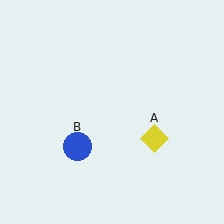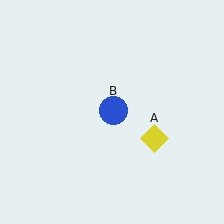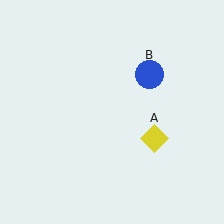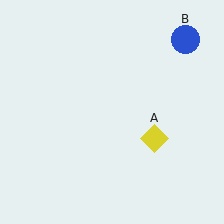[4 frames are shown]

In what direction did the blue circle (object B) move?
The blue circle (object B) moved up and to the right.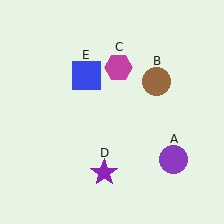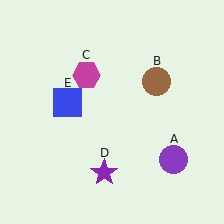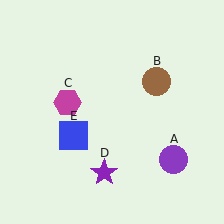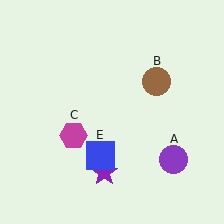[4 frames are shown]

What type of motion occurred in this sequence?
The magenta hexagon (object C), blue square (object E) rotated counterclockwise around the center of the scene.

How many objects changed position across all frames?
2 objects changed position: magenta hexagon (object C), blue square (object E).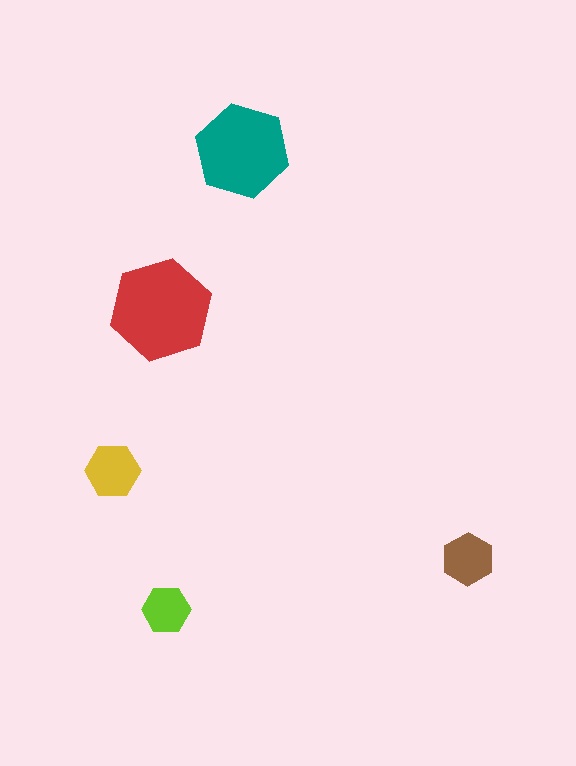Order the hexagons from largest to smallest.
the red one, the teal one, the yellow one, the brown one, the lime one.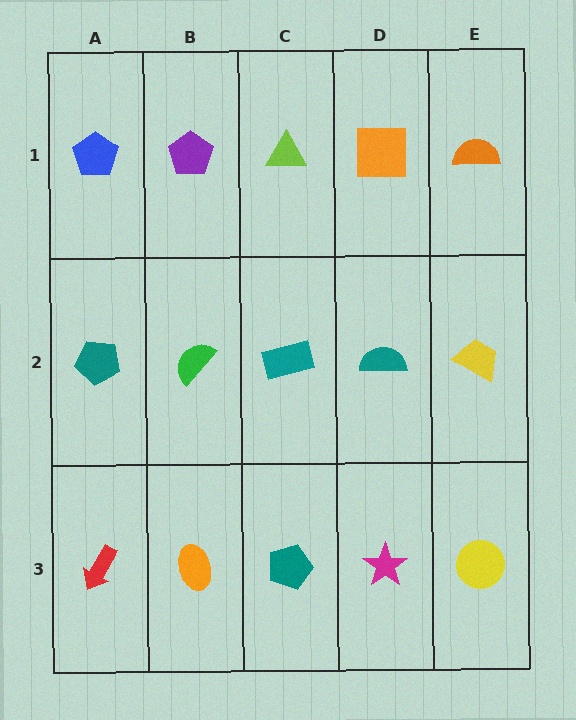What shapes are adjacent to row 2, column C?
A lime triangle (row 1, column C), a teal pentagon (row 3, column C), a green semicircle (row 2, column B), a teal semicircle (row 2, column D).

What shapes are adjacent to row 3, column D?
A teal semicircle (row 2, column D), a teal pentagon (row 3, column C), a yellow circle (row 3, column E).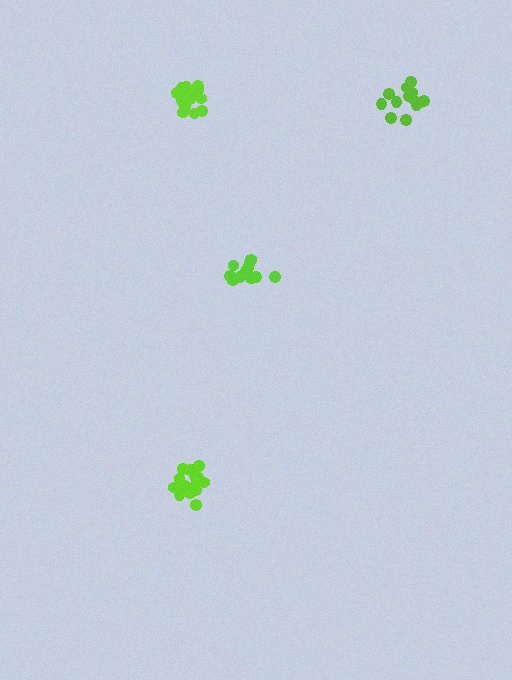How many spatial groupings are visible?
There are 4 spatial groupings.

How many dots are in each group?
Group 1: 18 dots, Group 2: 13 dots, Group 3: 13 dots, Group 4: 18 dots (62 total).